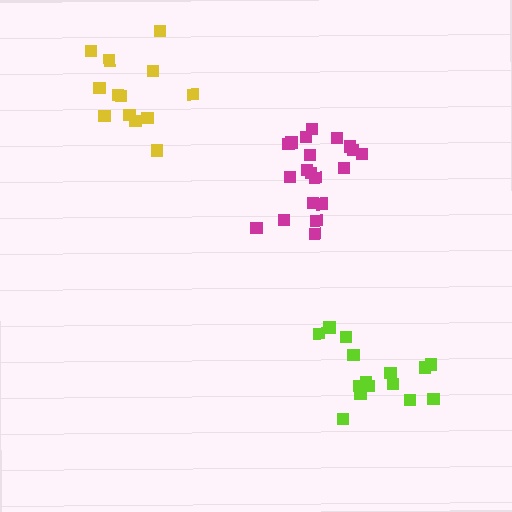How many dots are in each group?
Group 1: 14 dots, Group 2: 20 dots, Group 3: 16 dots (50 total).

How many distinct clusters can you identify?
There are 3 distinct clusters.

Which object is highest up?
The yellow cluster is topmost.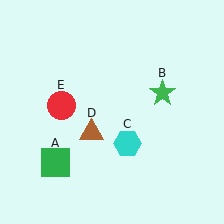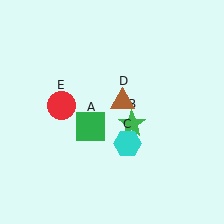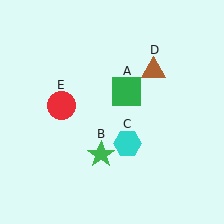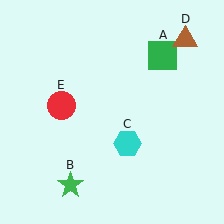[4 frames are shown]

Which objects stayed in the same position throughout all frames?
Cyan hexagon (object C) and red circle (object E) remained stationary.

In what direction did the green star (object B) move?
The green star (object B) moved down and to the left.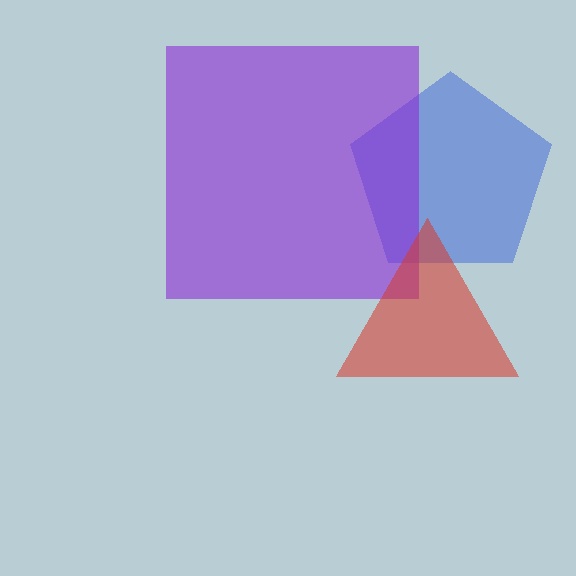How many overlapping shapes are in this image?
There are 3 overlapping shapes in the image.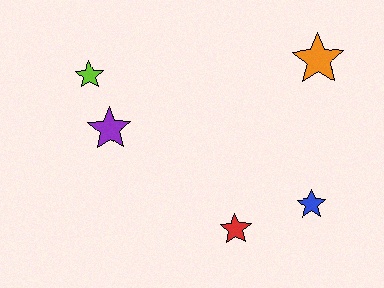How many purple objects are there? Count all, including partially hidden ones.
There is 1 purple object.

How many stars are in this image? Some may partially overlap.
There are 5 stars.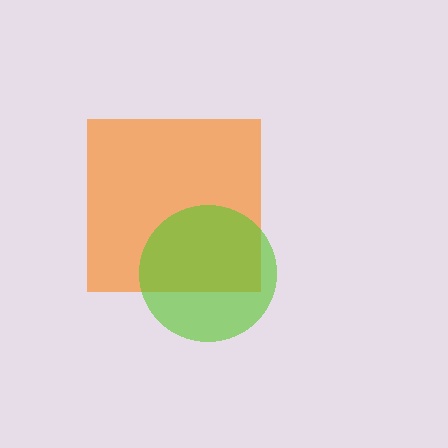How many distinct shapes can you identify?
There are 2 distinct shapes: an orange square, a lime circle.